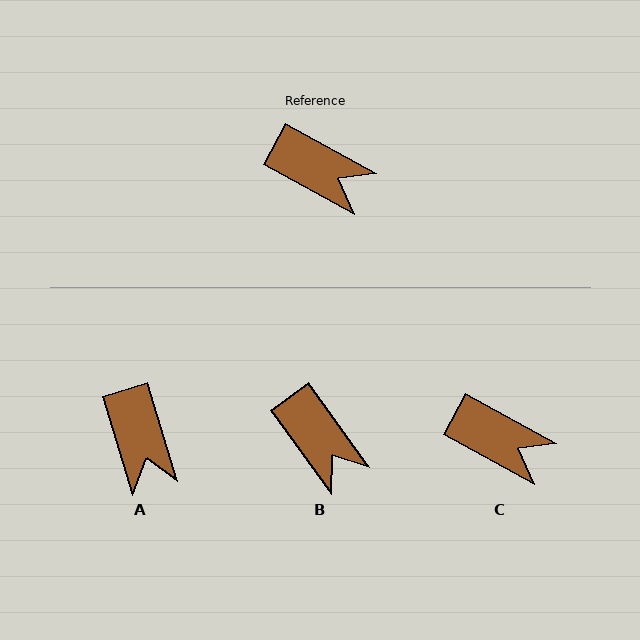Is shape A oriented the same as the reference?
No, it is off by about 44 degrees.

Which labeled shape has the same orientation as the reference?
C.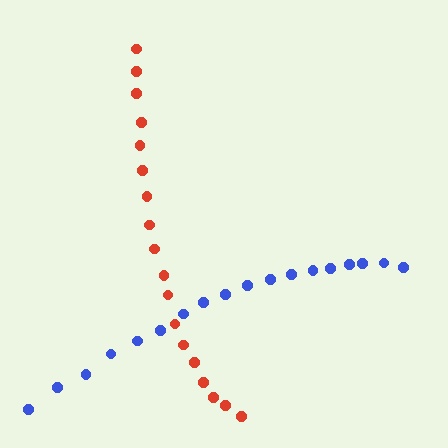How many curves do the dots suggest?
There are 2 distinct paths.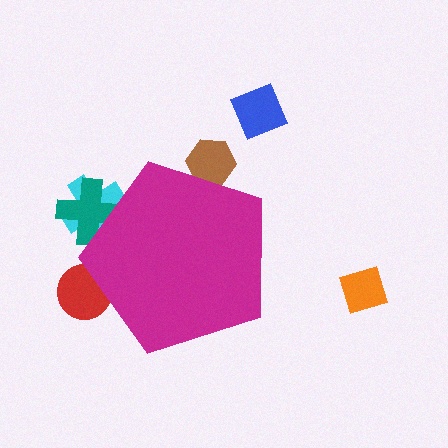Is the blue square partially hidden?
No, the blue square is fully visible.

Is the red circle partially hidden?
Yes, the red circle is partially hidden behind the magenta pentagon.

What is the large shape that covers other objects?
A magenta pentagon.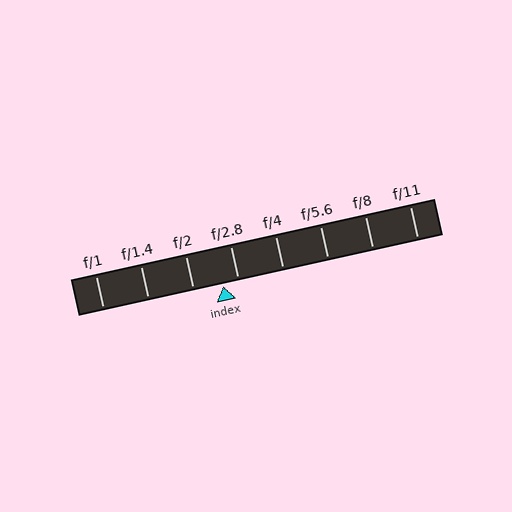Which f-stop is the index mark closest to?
The index mark is closest to f/2.8.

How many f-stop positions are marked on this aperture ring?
There are 8 f-stop positions marked.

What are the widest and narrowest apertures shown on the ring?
The widest aperture shown is f/1 and the narrowest is f/11.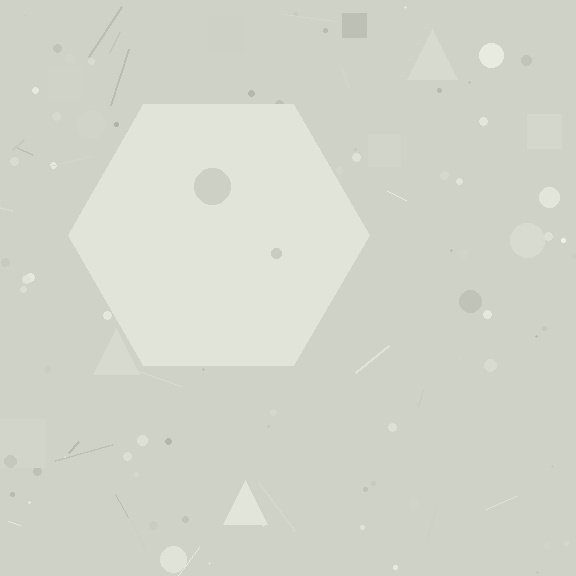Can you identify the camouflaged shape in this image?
The camouflaged shape is a hexagon.